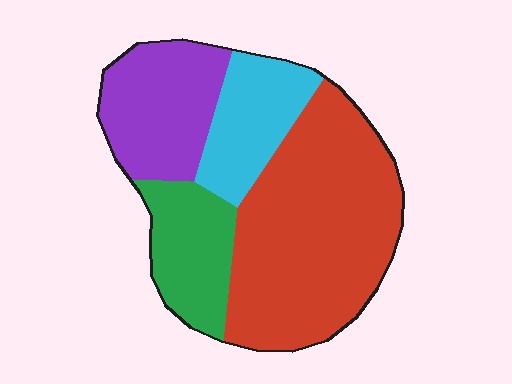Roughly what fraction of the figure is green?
Green takes up about one sixth (1/6) of the figure.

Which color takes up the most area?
Red, at roughly 50%.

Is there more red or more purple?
Red.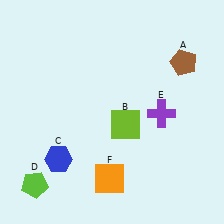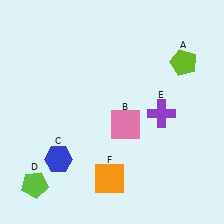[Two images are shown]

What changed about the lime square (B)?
In Image 1, B is lime. In Image 2, it changed to pink.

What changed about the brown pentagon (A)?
In Image 1, A is brown. In Image 2, it changed to lime.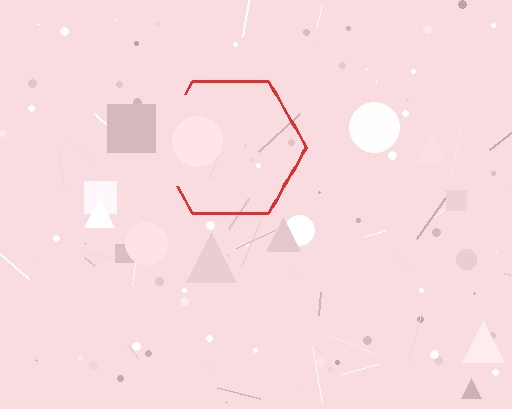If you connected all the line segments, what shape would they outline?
They would outline a hexagon.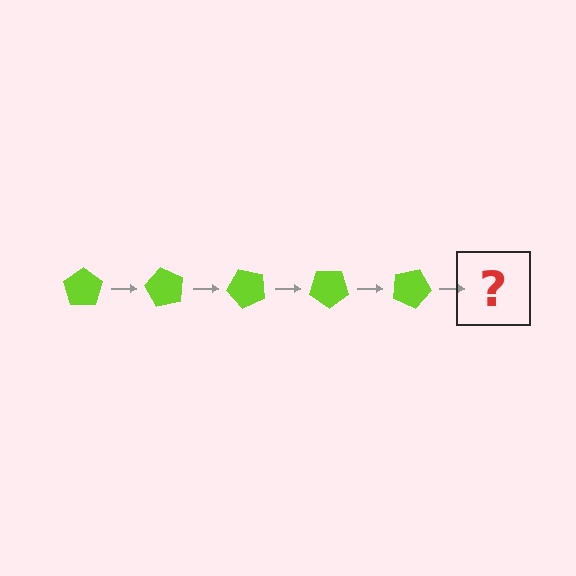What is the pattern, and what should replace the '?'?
The pattern is that the pentagon rotates 60 degrees each step. The '?' should be a lime pentagon rotated 300 degrees.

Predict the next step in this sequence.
The next step is a lime pentagon rotated 300 degrees.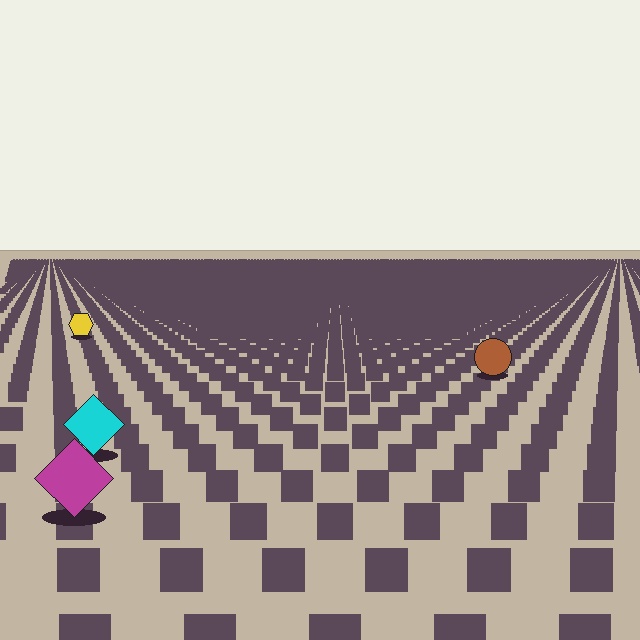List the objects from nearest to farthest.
From nearest to farthest: the magenta diamond, the cyan diamond, the brown circle, the yellow hexagon.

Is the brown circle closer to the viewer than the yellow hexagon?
Yes. The brown circle is closer — you can tell from the texture gradient: the ground texture is coarser near it.